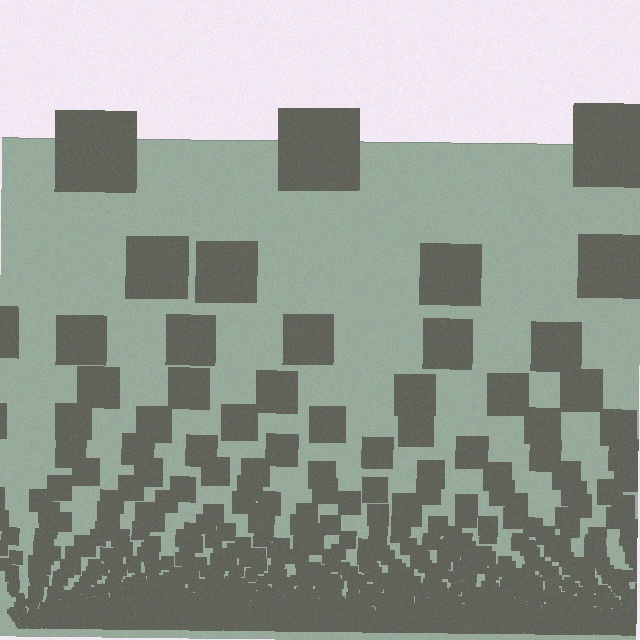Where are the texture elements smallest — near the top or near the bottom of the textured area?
Near the bottom.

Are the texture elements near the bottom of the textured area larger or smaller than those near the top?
Smaller. The gradient is inverted — elements near the bottom are smaller and denser.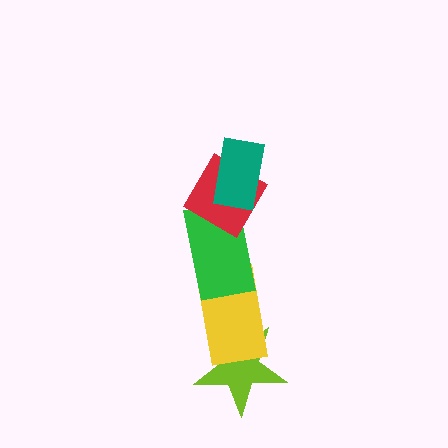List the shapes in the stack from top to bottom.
From top to bottom: the teal rectangle, the red diamond, the green rectangle, the yellow rectangle, the lime star.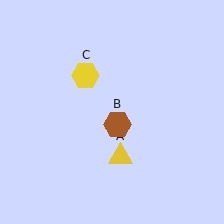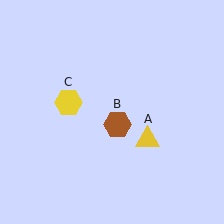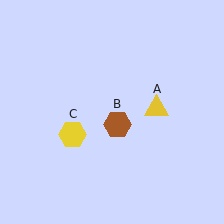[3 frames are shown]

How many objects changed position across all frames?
2 objects changed position: yellow triangle (object A), yellow hexagon (object C).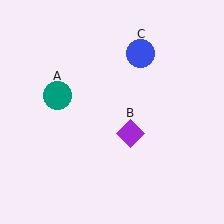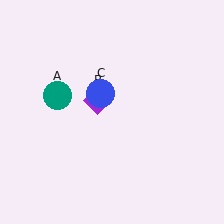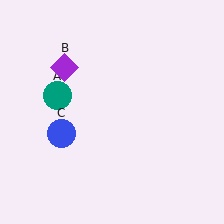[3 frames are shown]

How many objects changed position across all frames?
2 objects changed position: purple diamond (object B), blue circle (object C).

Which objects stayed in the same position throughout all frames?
Teal circle (object A) remained stationary.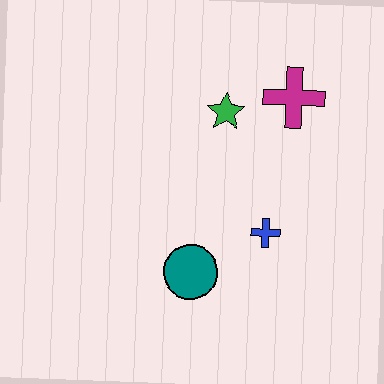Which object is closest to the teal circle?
The blue cross is closest to the teal circle.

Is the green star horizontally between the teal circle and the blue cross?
Yes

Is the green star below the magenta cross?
Yes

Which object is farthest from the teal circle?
The magenta cross is farthest from the teal circle.